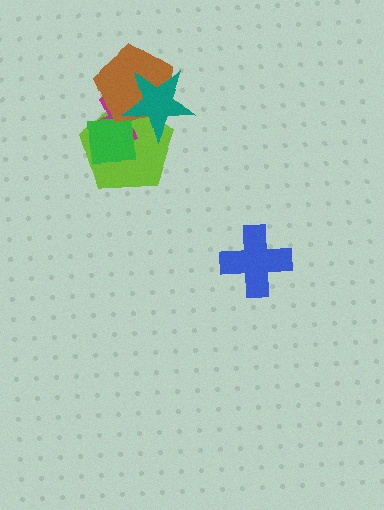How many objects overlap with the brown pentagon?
4 objects overlap with the brown pentagon.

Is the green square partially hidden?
Yes, it is partially covered by another shape.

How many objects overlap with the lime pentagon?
4 objects overlap with the lime pentagon.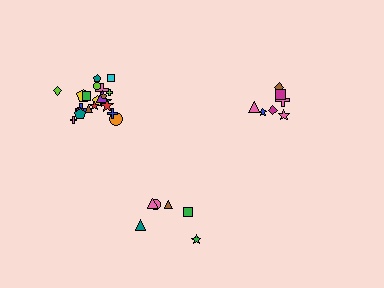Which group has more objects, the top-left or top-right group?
The top-left group.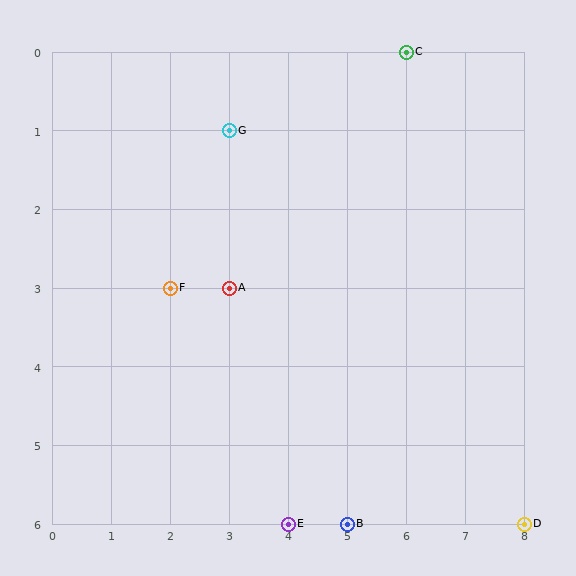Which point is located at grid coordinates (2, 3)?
Point F is at (2, 3).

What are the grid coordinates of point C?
Point C is at grid coordinates (6, 0).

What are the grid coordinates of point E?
Point E is at grid coordinates (4, 6).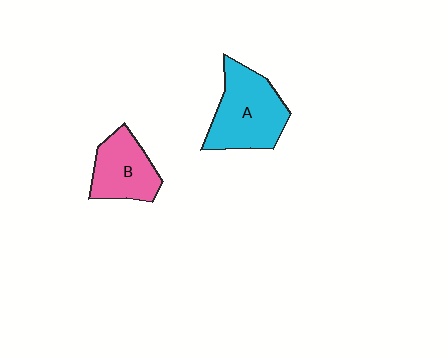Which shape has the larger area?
Shape A (cyan).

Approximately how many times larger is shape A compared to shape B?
Approximately 1.4 times.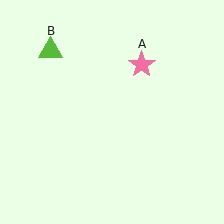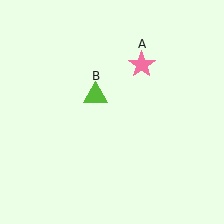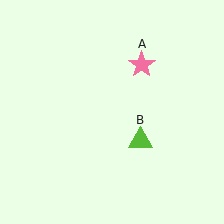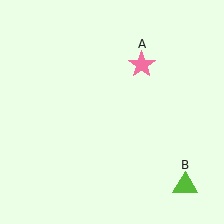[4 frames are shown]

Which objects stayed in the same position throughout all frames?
Pink star (object A) remained stationary.